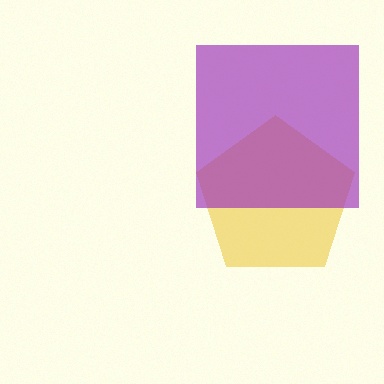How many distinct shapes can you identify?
There are 2 distinct shapes: a yellow pentagon, a purple square.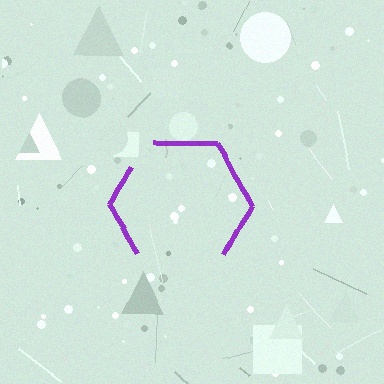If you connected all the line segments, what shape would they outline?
They would outline a hexagon.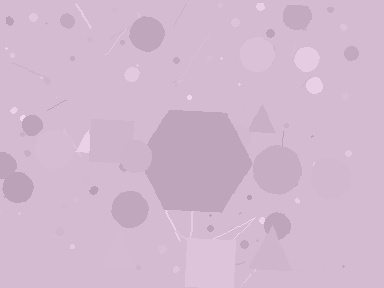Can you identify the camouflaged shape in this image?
The camouflaged shape is a hexagon.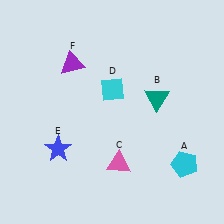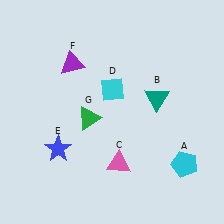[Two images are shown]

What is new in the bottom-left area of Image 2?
A green triangle (G) was added in the bottom-left area of Image 2.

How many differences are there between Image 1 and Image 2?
There is 1 difference between the two images.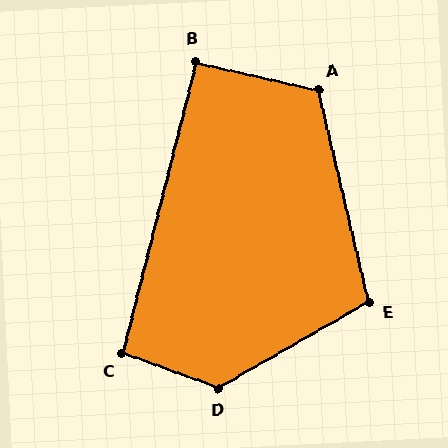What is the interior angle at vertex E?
Approximately 107 degrees (obtuse).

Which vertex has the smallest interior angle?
B, at approximately 91 degrees.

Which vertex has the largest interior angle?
D, at approximately 130 degrees.